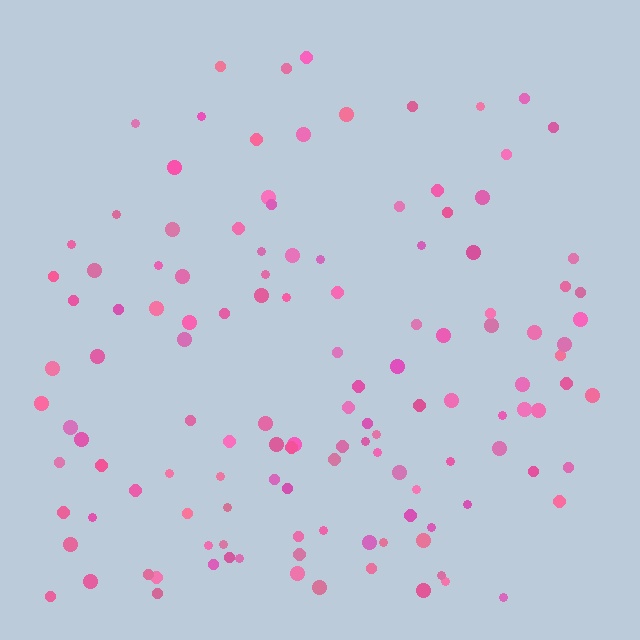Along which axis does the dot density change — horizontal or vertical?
Vertical.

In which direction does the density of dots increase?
From top to bottom, with the bottom side densest.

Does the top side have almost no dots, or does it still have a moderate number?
Still a moderate number, just noticeably fewer than the bottom.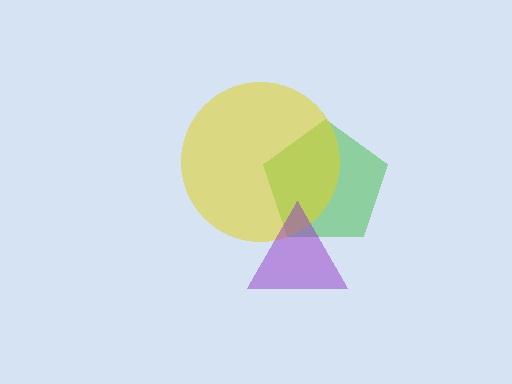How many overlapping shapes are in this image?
There are 3 overlapping shapes in the image.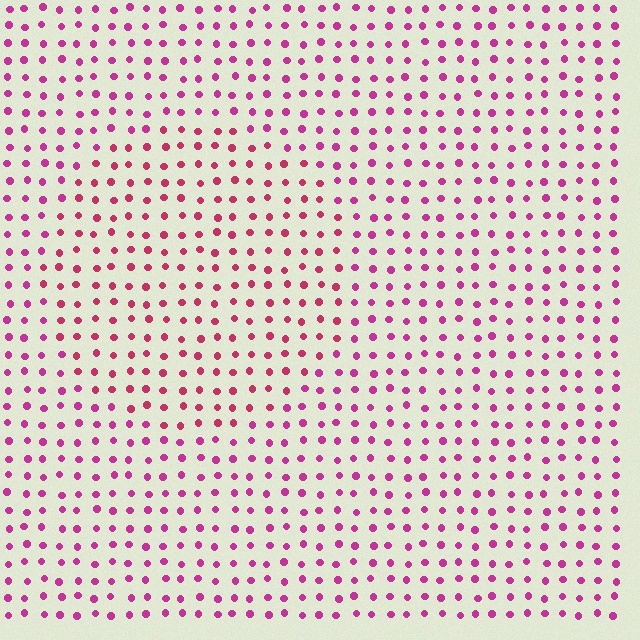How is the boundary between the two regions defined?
The boundary is defined purely by a slight shift in hue (about 22 degrees). Spacing, size, and orientation are identical on both sides.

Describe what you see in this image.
The image is filled with small magenta elements in a uniform arrangement. A circle-shaped region is visible where the elements are tinted to a slightly different hue, forming a subtle color boundary.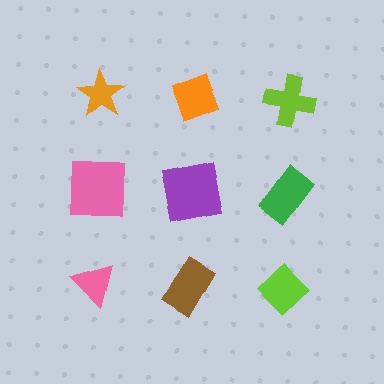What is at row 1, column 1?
An orange star.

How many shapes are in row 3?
3 shapes.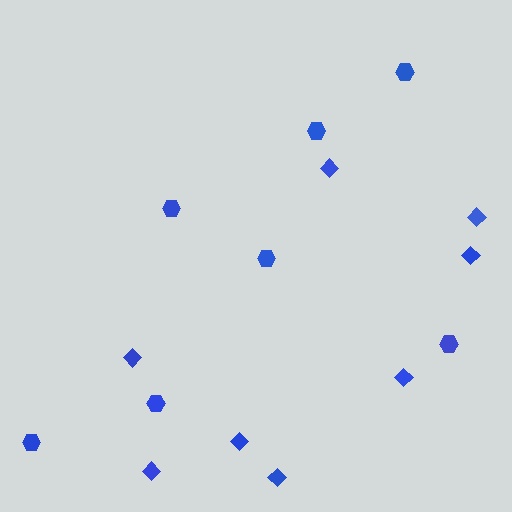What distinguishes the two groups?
There are 2 groups: one group of hexagons (7) and one group of diamonds (8).